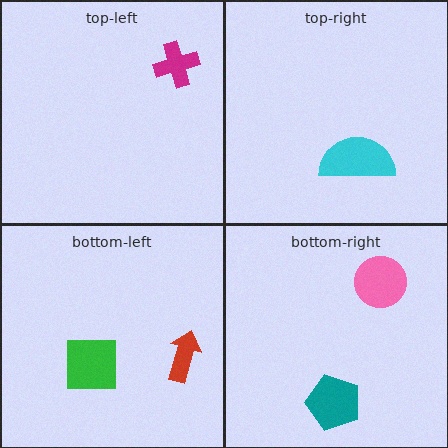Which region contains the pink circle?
The bottom-right region.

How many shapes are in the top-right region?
1.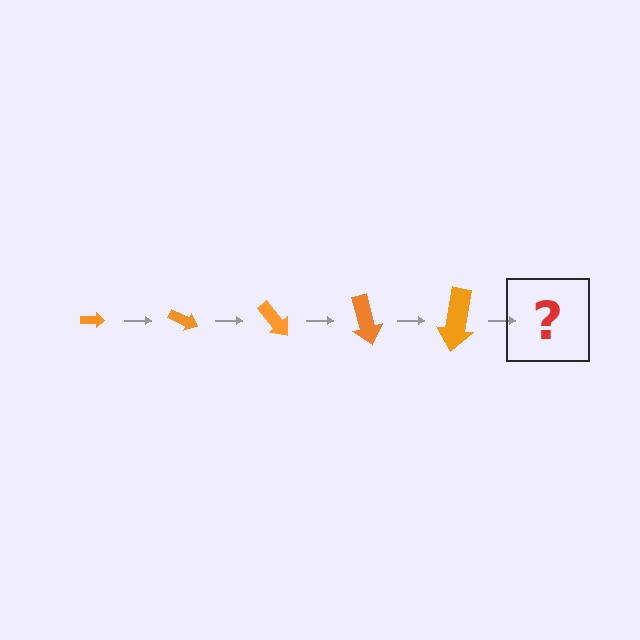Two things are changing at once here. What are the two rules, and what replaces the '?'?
The two rules are that the arrow grows larger each step and it rotates 25 degrees each step. The '?' should be an arrow, larger than the previous one and rotated 125 degrees from the start.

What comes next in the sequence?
The next element should be an arrow, larger than the previous one and rotated 125 degrees from the start.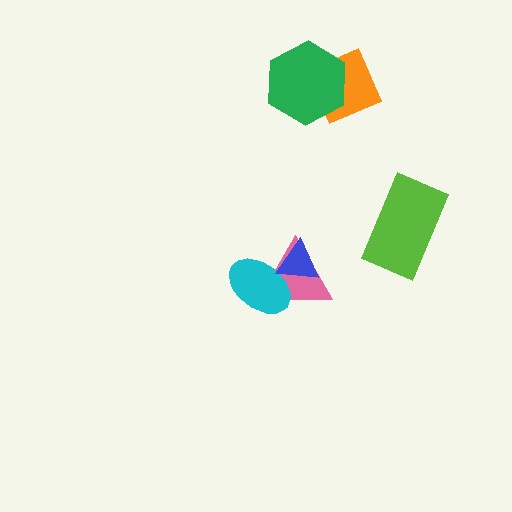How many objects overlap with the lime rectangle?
0 objects overlap with the lime rectangle.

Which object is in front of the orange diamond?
The green hexagon is in front of the orange diamond.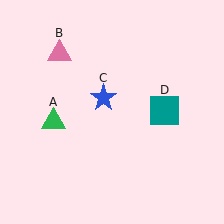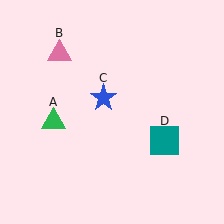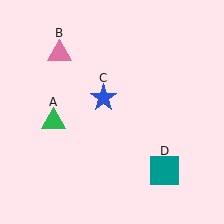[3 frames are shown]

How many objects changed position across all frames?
1 object changed position: teal square (object D).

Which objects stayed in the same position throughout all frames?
Green triangle (object A) and pink triangle (object B) and blue star (object C) remained stationary.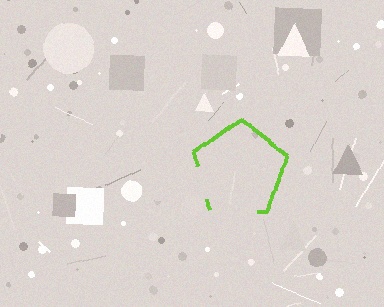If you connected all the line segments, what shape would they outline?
They would outline a pentagon.